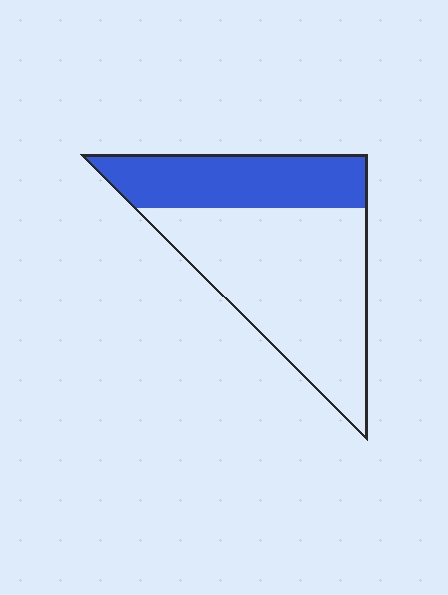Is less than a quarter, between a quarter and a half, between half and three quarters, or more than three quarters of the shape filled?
Between a quarter and a half.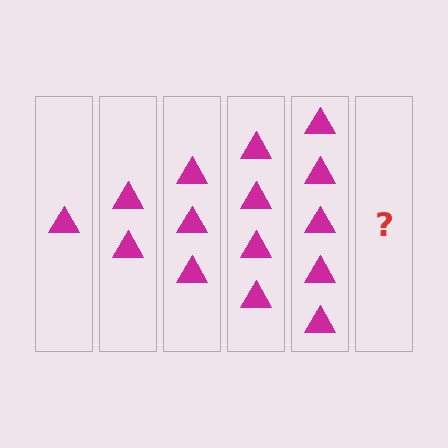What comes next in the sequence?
The next element should be 6 triangles.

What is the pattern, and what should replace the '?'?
The pattern is that each step adds one more triangle. The '?' should be 6 triangles.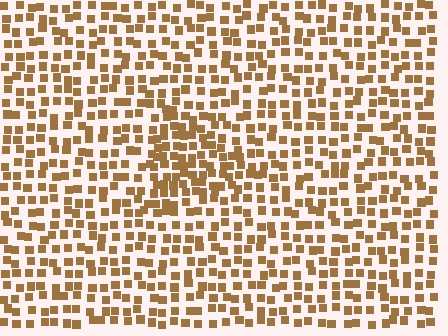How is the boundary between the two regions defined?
The boundary is defined by a change in element density (approximately 1.7x ratio). All elements are the same color, size, and shape.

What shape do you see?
I see a triangle.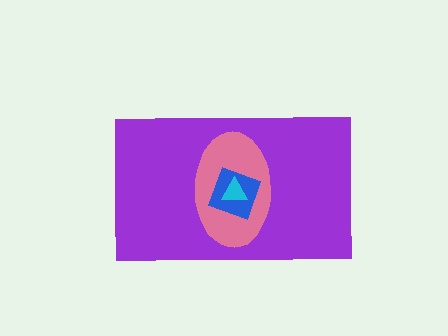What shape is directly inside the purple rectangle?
The pink ellipse.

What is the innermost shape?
The cyan triangle.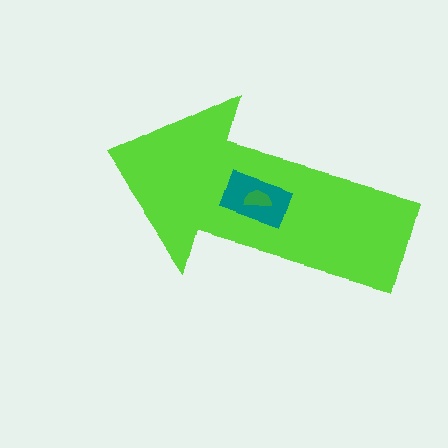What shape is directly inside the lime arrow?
The teal rectangle.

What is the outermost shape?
The lime arrow.